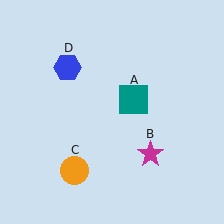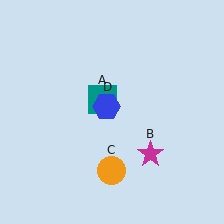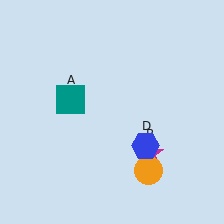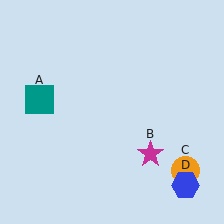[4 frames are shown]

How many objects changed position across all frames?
3 objects changed position: teal square (object A), orange circle (object C), blue hexagon (object D).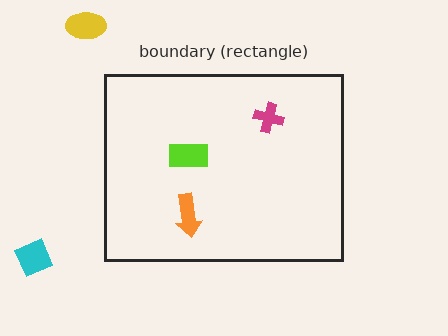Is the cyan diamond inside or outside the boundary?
Outside.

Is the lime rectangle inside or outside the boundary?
Inside.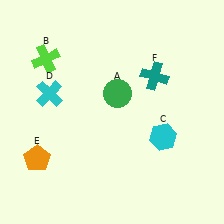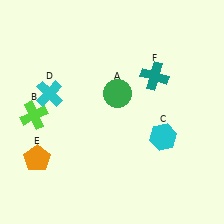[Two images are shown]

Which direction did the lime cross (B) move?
The lime cross (B) moved down.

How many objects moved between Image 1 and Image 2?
1 object moved between the two images.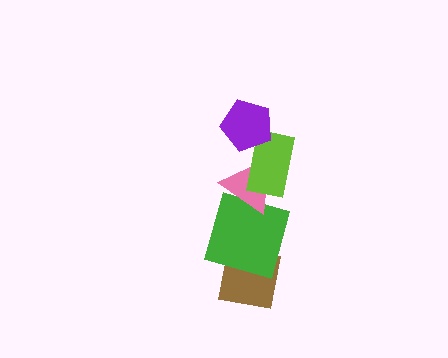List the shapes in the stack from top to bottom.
From top to bottom: the purple pentagon, the lime rectangle, the pink triangle, the green square, the brown square.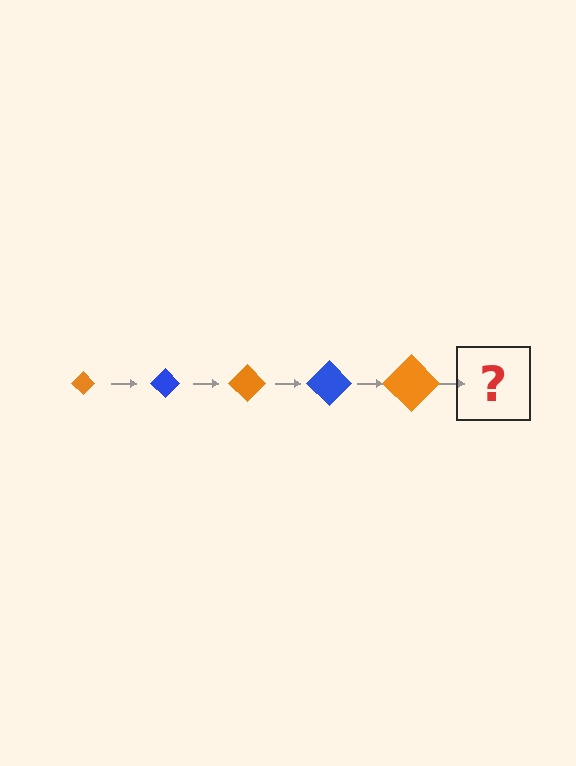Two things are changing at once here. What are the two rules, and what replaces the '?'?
The two rules are that the diamond grows larger each step and the color cycles through orange and blue. The '?' should be a blue diamond, larger than the previous one.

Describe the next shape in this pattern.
It should be a blue diamond, larger than the previous one.